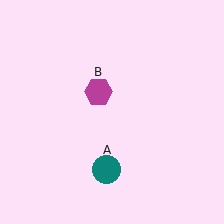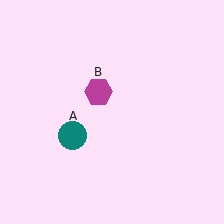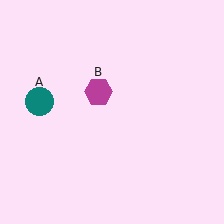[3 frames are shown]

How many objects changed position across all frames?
1 object changed position: teal circle (object A).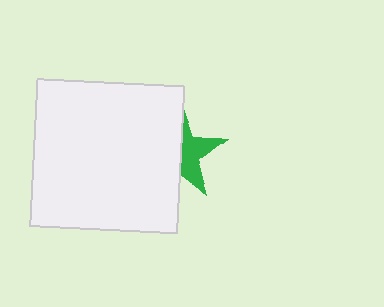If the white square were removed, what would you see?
You would see the complete green star.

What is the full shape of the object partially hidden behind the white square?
The partially hidden object is a green star.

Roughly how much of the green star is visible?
A small part of it is visible (roughly 45%).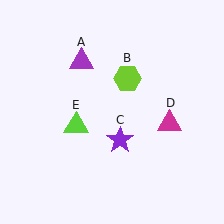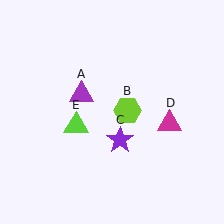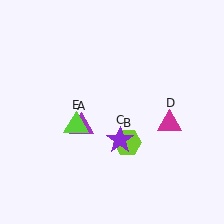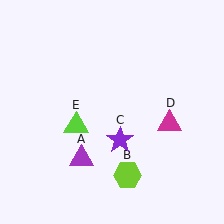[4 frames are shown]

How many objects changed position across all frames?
2 objects changed position: purple triangle (object A), lime hexagon (object B).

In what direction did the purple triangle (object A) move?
The purple triangle (object A) moved down.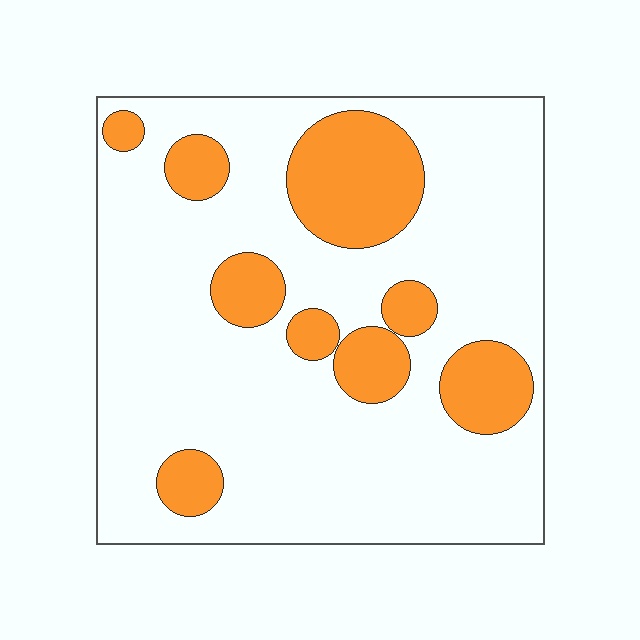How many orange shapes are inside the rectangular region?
9.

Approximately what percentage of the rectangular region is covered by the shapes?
Approximately 20%.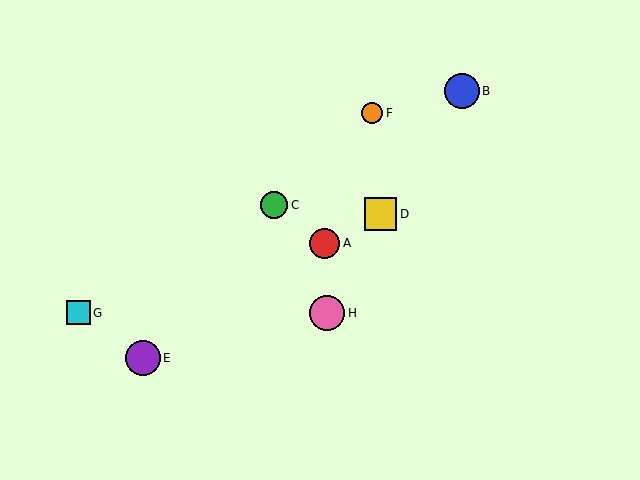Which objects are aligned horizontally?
Objects G, H are aligned horizontally.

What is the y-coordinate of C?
Object C is at y≈205.